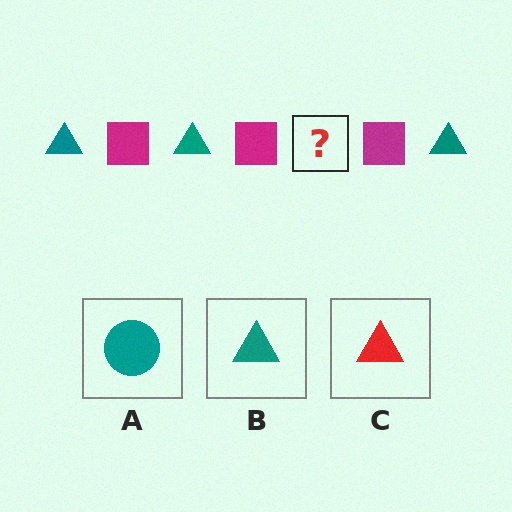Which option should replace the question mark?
Option B.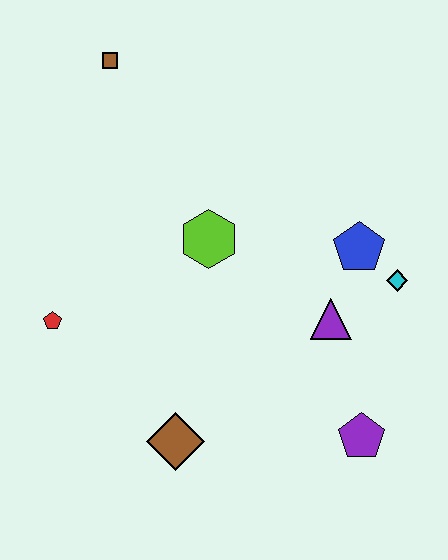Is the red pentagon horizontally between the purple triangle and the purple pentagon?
No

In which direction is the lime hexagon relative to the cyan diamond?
The lime hexagon is to the left of the cyan diamond.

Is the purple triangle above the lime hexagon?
No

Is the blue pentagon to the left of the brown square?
No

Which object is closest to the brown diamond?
The red pentagon is closest to the brown diamond.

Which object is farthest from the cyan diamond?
The brown square is farthest from the cyan diamond.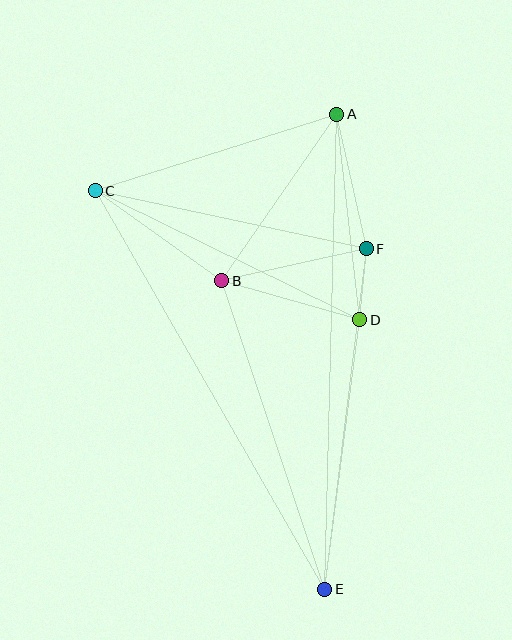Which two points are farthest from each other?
Points A and E are farthest from each other.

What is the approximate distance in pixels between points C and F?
The distance between C and F is approximately 277 pixels.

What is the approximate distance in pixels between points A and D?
The distance between A and D is approximately 207 pixels.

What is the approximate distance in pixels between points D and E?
The distance between D and E is approximately 272 pixels.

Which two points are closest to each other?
Points D and F are closest to each other.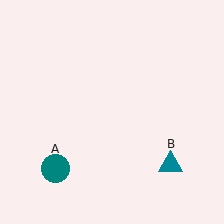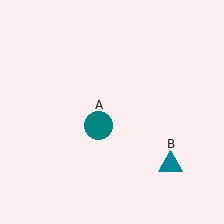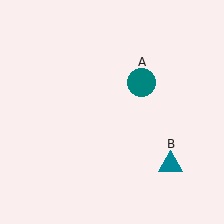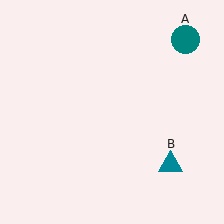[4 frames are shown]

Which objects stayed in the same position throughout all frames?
Teal triangle (object B) remained stationary.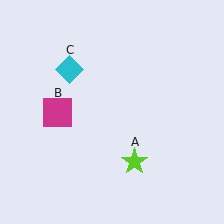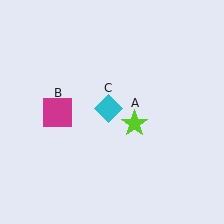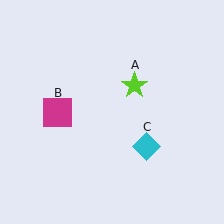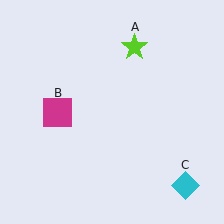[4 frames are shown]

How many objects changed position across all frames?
2 objects changed position: lime star (object A), cyan diamond (object C).